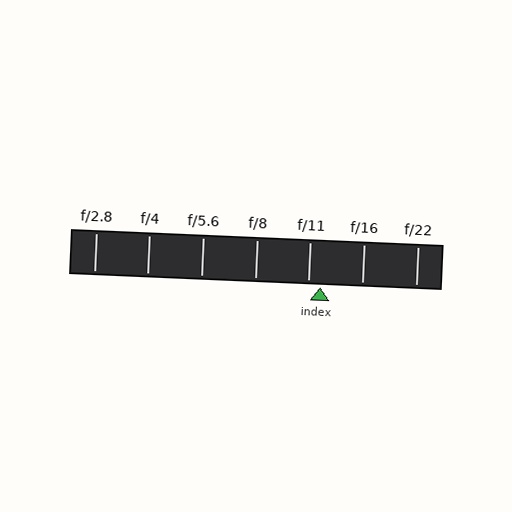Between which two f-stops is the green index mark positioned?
The index mark is between f/11 and f/16.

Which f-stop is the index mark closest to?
The index mark is closest to f/11.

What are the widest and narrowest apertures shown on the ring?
The widest aperture shown is f/2.8 and the narrowest is f/22.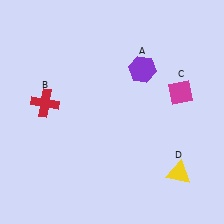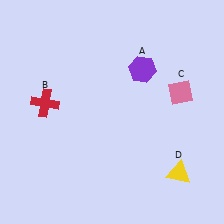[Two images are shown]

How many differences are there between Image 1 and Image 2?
There is 1 difference between the two images.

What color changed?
The diamond (C) changed from magenta in Image 1 to pink in Image 2.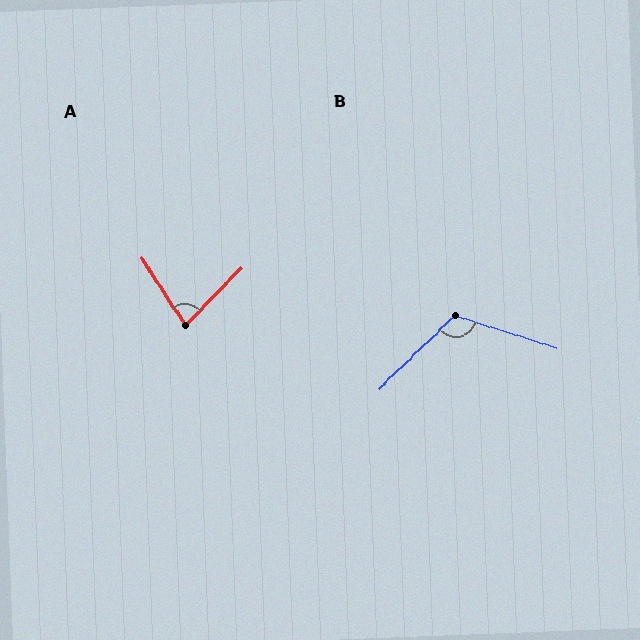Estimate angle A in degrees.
Approximately 77 degrees.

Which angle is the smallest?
A, at approximately 77 degrees.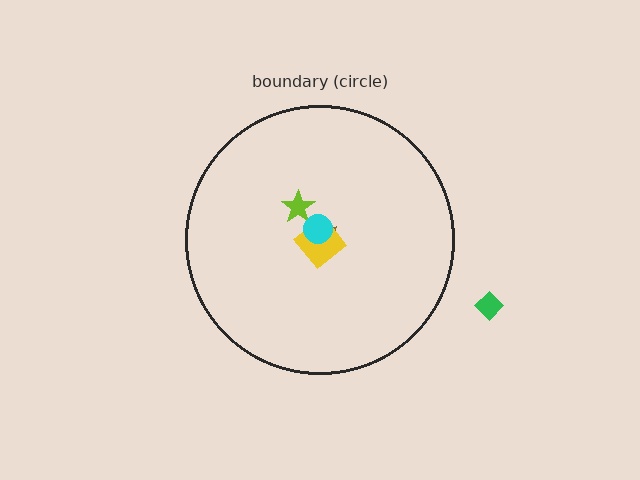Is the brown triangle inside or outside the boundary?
Inside.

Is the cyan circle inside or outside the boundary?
Inside.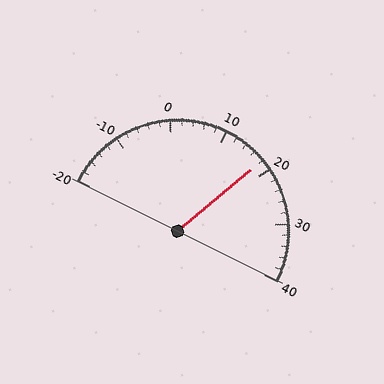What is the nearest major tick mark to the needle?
The nearest major tick mark is 20.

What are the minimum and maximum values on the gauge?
The gauge ranges from -20 to 40.